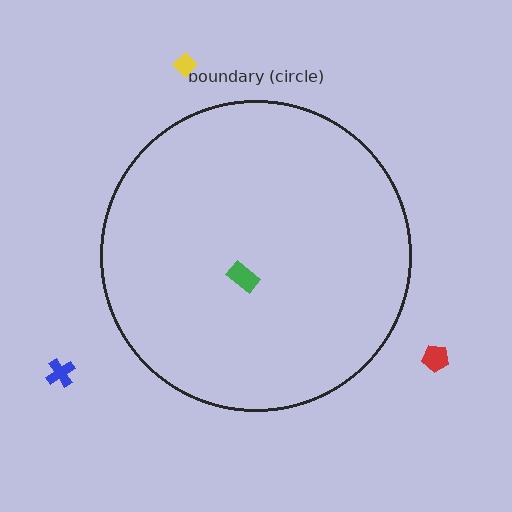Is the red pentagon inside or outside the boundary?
Outside.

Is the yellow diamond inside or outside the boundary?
Outside.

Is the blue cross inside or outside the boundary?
Outside.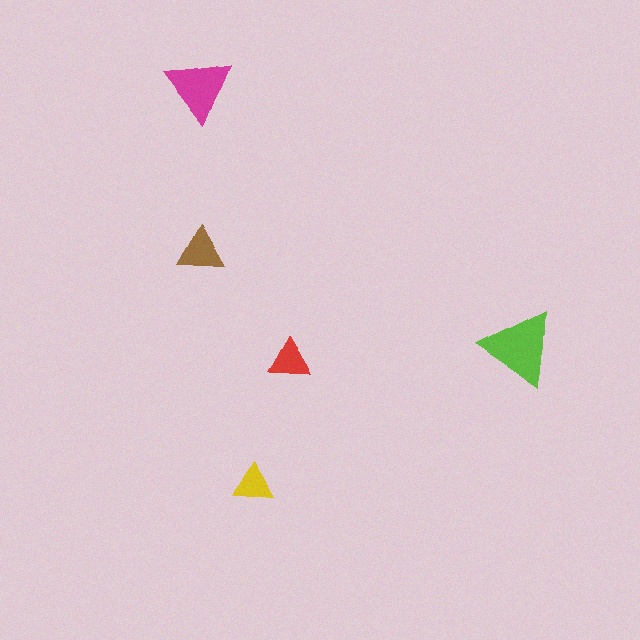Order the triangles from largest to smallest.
the lime one, the magenta one, the brown one, the red one, the yellow one.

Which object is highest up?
The magenta triangle is topmost.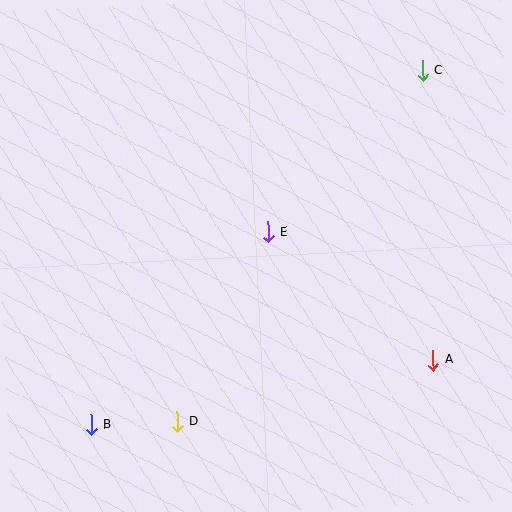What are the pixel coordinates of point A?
Point A is at (433, 360).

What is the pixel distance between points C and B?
The distance between C and B is 485 pixels.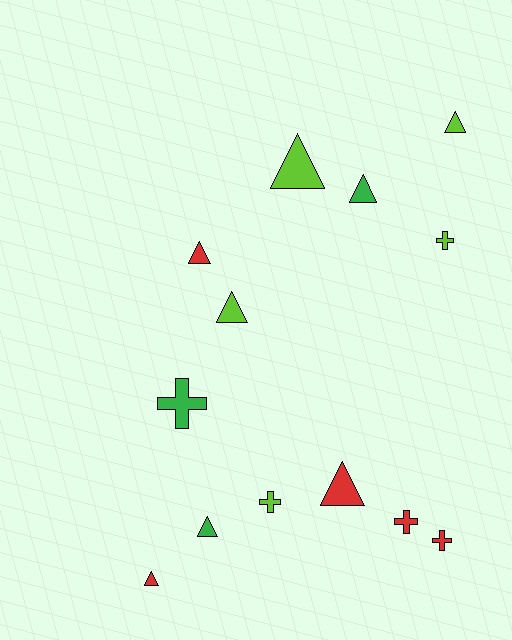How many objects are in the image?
There are 13 objects.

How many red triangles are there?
There are 3 red triangles.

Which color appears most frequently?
Lime, with 5 objects.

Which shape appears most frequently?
Triangle, with 8 objects.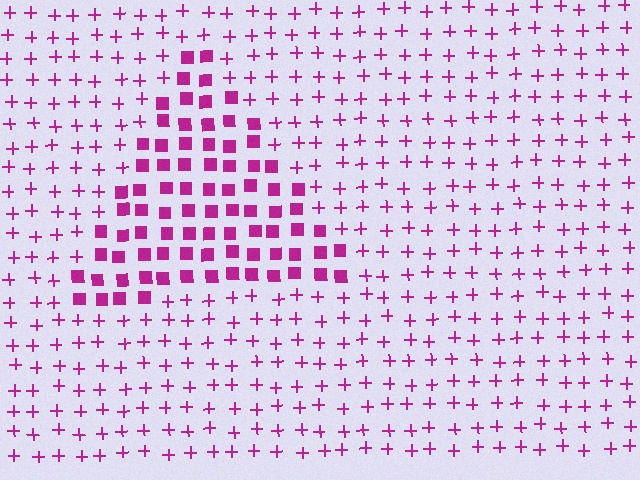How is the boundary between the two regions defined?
The boundary is defined by a change in element shape: squares inside vs. plus signs outside. All elements share the same color and spacing.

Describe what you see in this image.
The image is filled with small magenta elements arranged in a uniform grid. A triangle-shaped region contains squares, while the surrounding area contains plus signs. The boundary is defined purely by the change in element shape.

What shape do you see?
I see a triangle.